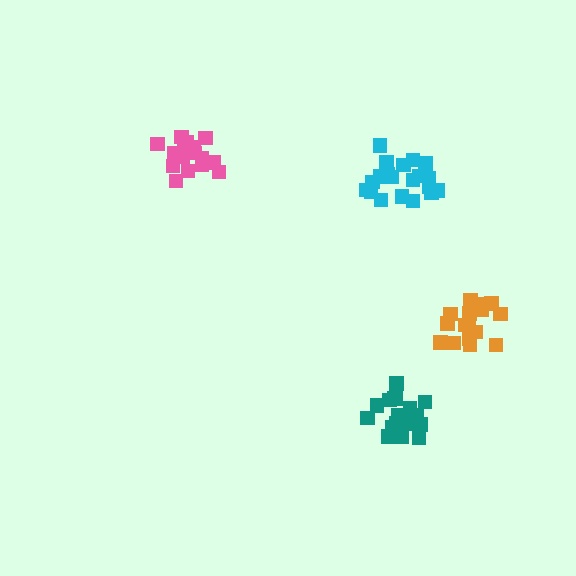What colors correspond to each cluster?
The clusters are colored: cyan, pink, teal, orange.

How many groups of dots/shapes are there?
There are 4 groups.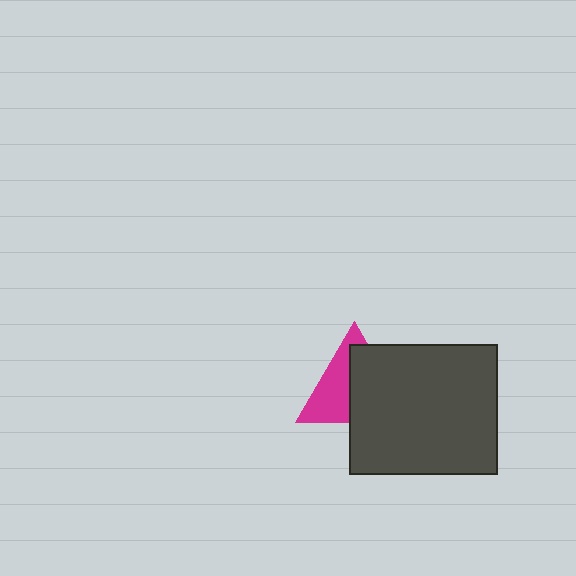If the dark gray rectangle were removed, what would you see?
You would see the complete magenta triangle.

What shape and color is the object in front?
The object in front is a dark gray rectangle.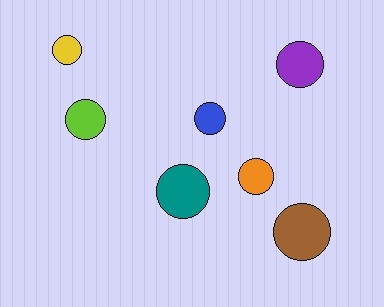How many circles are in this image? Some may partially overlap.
There are 7 circles.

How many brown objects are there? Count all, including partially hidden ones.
There is 1 brown object.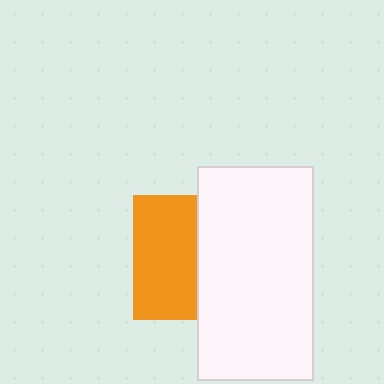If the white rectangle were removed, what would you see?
You would see the complete orange square.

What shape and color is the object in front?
The object in front is a white rectangle.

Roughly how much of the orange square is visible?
About half of it is visible (roughly 51%).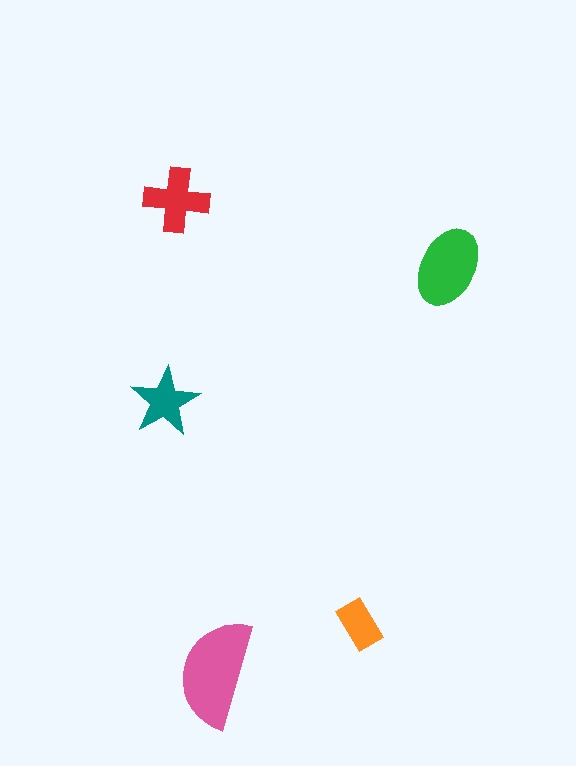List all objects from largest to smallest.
The pink semicircle, the green ellipse, the red cross, the teal star, the orange rectangle.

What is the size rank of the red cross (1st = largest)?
3rd.